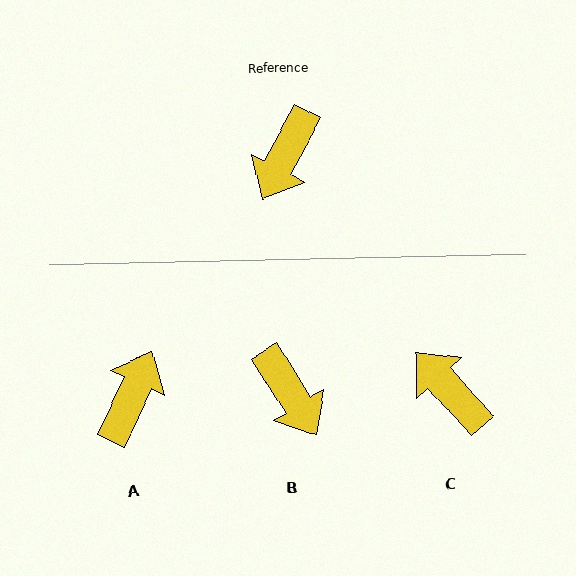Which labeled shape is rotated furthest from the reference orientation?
A, about 177 degrees away.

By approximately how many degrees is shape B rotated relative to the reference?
Approximately 60 degrees counter-clockwise.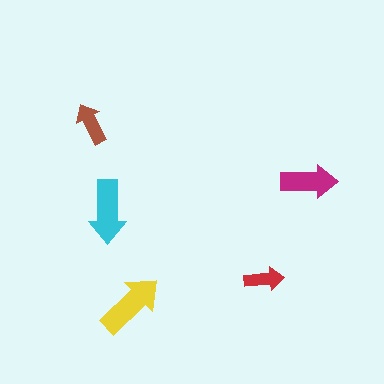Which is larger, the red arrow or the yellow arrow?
The yellow one.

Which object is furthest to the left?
The brown arrow is leftmost.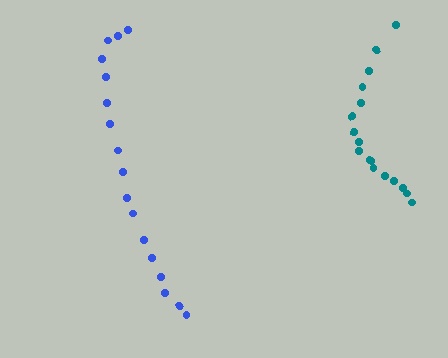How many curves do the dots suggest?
There are 2 distinct paths.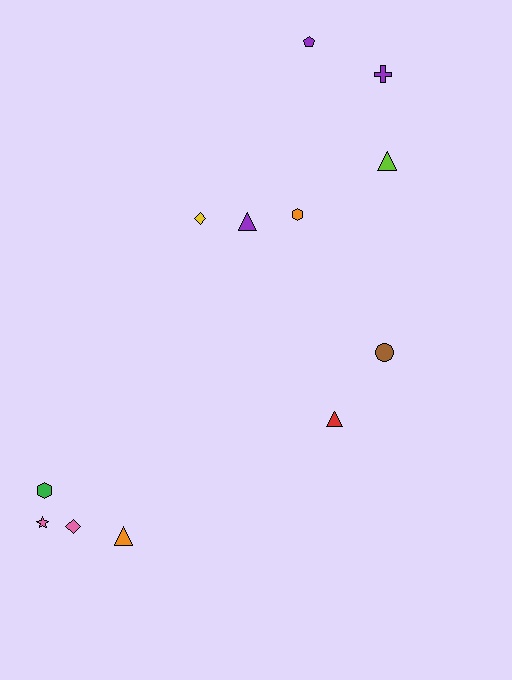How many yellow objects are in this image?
There is 1 yellow object.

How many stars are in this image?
There is 1 star.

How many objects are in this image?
There are 12 objects.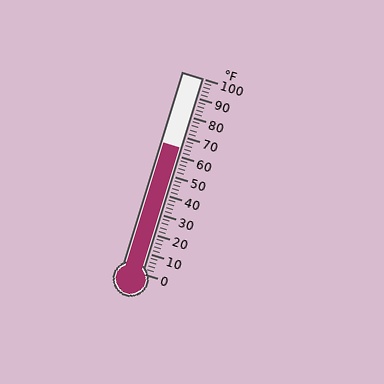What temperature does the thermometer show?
The thermometer shows approximately 64°F.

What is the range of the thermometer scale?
The thermometer scale ranges from 0°F to 100°F.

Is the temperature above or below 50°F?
The temperature is above 50°F.